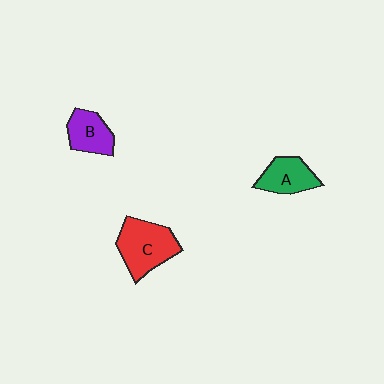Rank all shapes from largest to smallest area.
From largest to smallest: C (red), A (green), B (purple).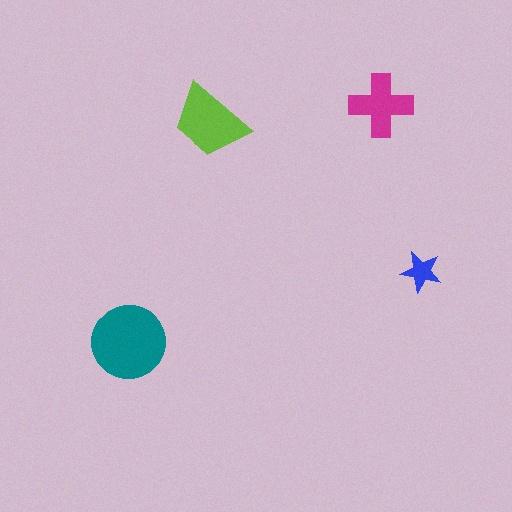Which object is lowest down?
The teal circle is bottommost.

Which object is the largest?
The teal circle.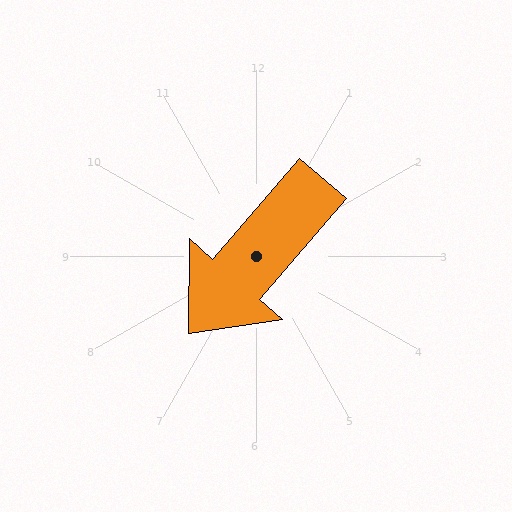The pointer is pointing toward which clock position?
Roughly 7 o'clock.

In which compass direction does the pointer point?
Southwest.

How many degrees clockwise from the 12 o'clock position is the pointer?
Approximately 221 degrees.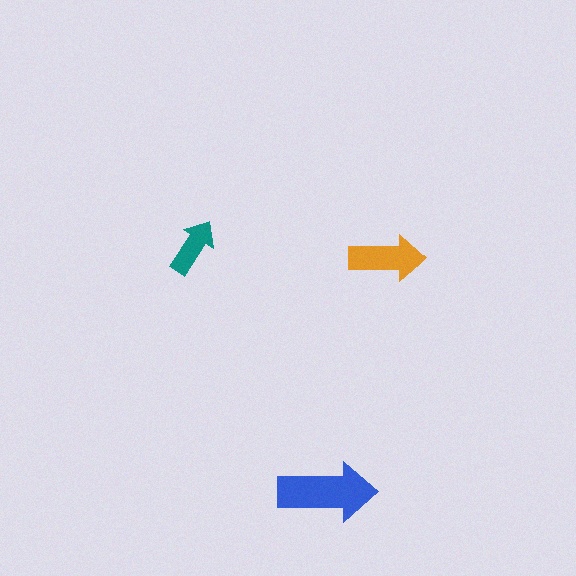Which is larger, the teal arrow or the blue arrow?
The blue one.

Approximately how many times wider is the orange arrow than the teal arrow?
About 1.5 times wider.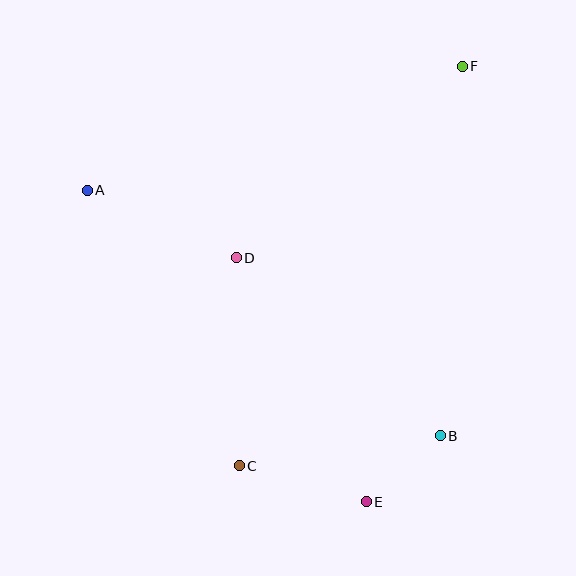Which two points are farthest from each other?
Points C and F are farthest from each other.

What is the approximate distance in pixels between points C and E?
The distance between C and E is approximately 132 pixels.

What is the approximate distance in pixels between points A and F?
The distance between A and F is approximately 395 pixels.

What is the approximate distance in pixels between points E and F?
The distance between E and F is approximately 446 pixels.